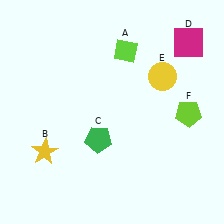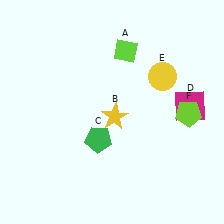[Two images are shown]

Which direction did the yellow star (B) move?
The yellow star (B) moved right.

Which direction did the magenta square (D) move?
The magenta square (D) moved down.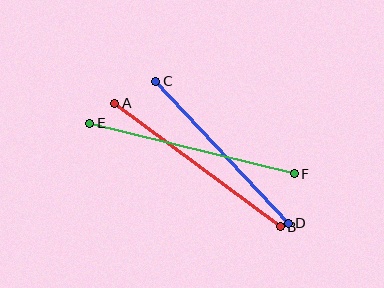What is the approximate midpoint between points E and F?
The midpoint is at approximately (192, 149) pixels.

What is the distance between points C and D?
The distance is approximately 194 pixels.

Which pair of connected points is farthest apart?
Points E and F are farthest apart.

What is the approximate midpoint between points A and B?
The midpoint is at approximately (198, 165) pixels.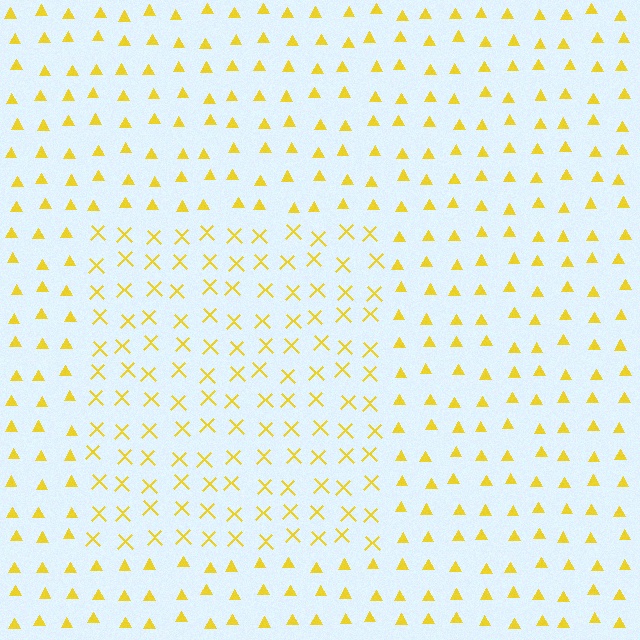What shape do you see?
I see a rectangle.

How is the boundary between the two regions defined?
The boundary is defined by a change in element shape: X marks inside vs. triangles outside. All elements share the same color and spacing.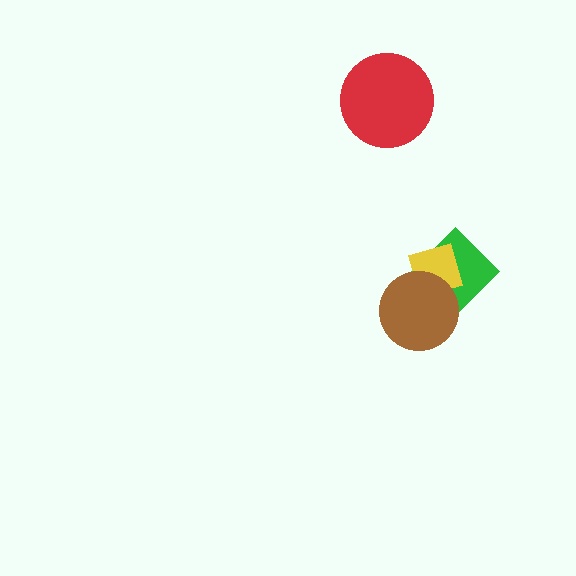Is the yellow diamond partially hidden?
Yes, it is partially covered by another shape.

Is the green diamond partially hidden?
Yes, it is partially covered by another shape.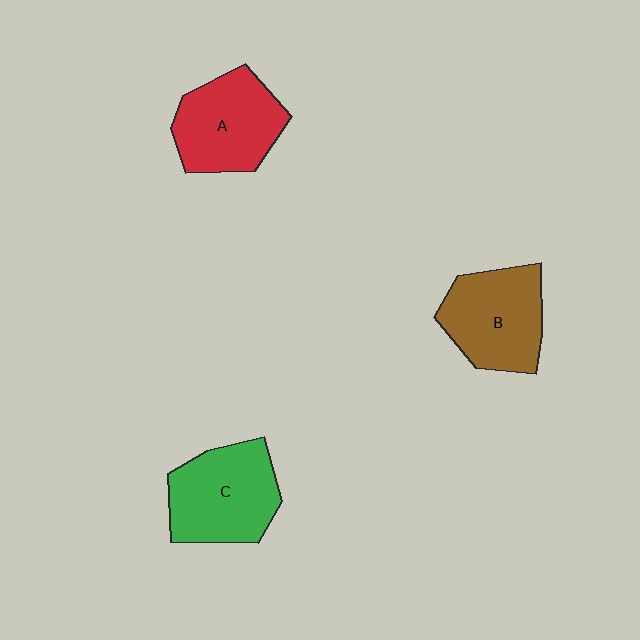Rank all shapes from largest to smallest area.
From largest to smallest: C (green), B (brown), A (red).